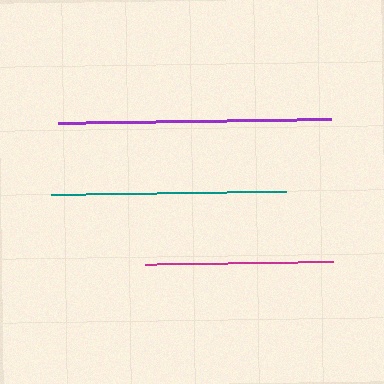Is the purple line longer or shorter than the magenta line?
The purple line is longer than the magenta line.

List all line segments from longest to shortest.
From longest to shortest: purple, teal, magenta.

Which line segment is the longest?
The purple line is the longest at approximately 273 pixels.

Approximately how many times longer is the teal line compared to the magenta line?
The teal line is approximately 1.2 times the length of the magenta line.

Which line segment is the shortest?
The magenta line is the shortest at approximately 188 pixels.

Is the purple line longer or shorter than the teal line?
The purple line is longer than the teal line.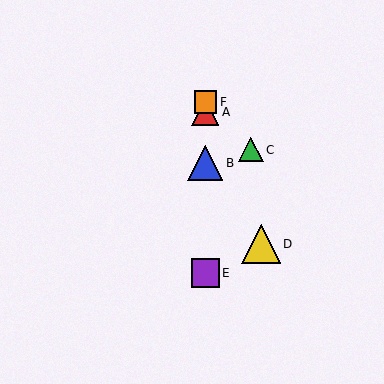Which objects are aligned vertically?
Objects A, B, E, F are aligned vertically.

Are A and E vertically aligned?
Yes, both are at x≈205.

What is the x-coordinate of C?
Object C is at x≈251.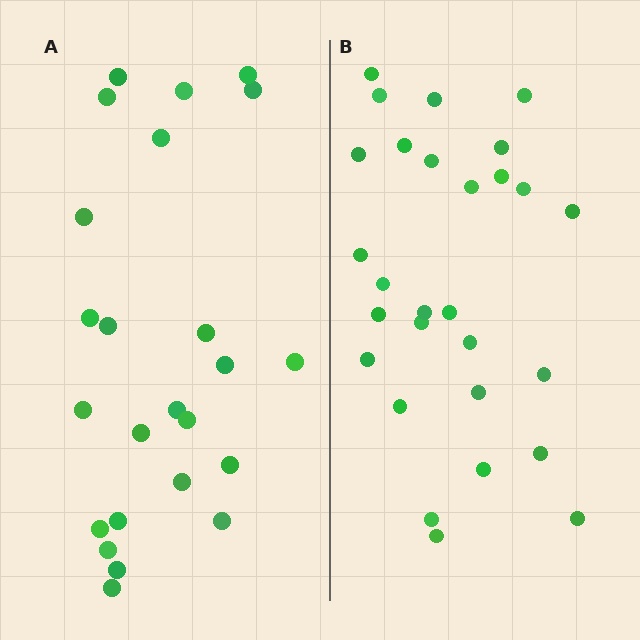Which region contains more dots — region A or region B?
Region B (the right region) has more dots.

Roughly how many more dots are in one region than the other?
Region B has about 4 more dots than region A.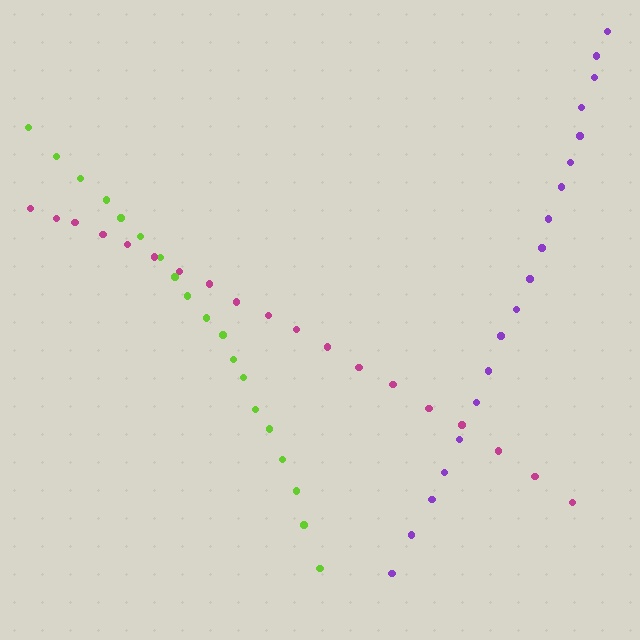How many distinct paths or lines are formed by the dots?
There are 3 distinct paths.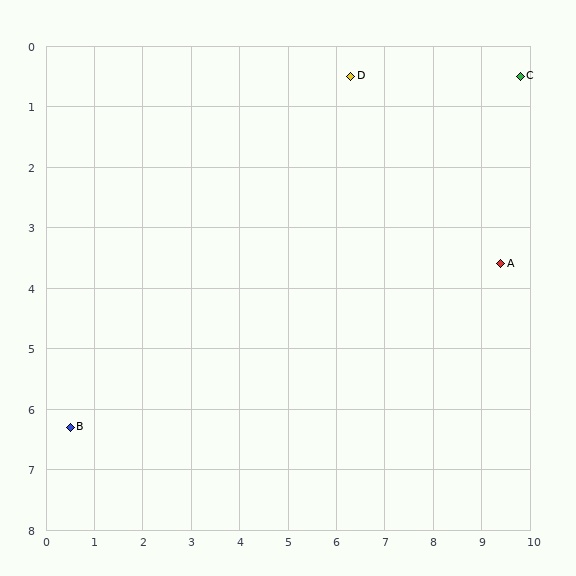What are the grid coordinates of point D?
Point D is at approximately (6.3, 0.5).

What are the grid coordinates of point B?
Point B is at approximately (0.5, 6.3).